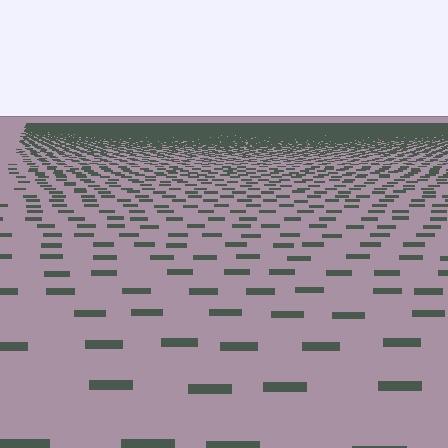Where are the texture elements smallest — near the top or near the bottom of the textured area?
Near the top.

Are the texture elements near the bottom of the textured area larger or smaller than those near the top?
Larger. Near the bottom, elements are closer to the viewer and appear at a bigger on-screen size.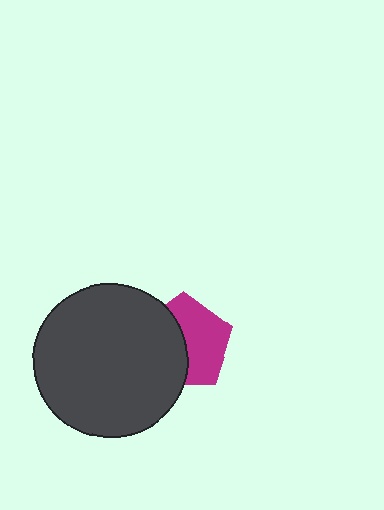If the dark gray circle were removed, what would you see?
You would see the complete magenta pentagon.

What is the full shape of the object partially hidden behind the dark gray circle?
The partially hidden object is a magenta pentagon.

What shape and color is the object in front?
The object in front is a dark gray circle.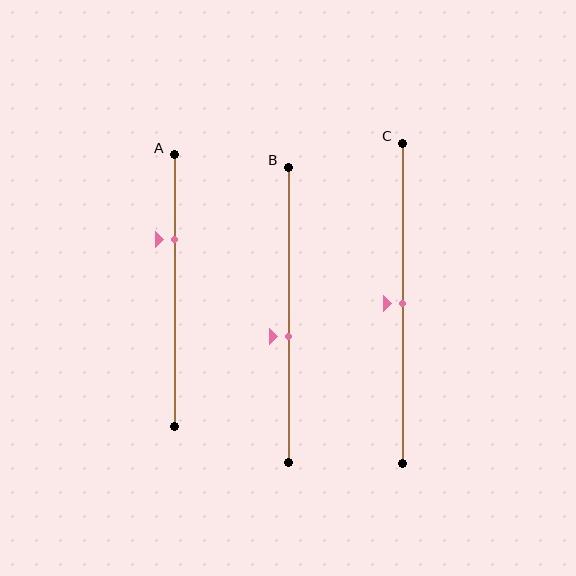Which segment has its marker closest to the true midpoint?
Segment C has its marker closest to the true midpoint.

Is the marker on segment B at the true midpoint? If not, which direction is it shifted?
No, the marker on segment B is shifted downward by about 7% of the segment length.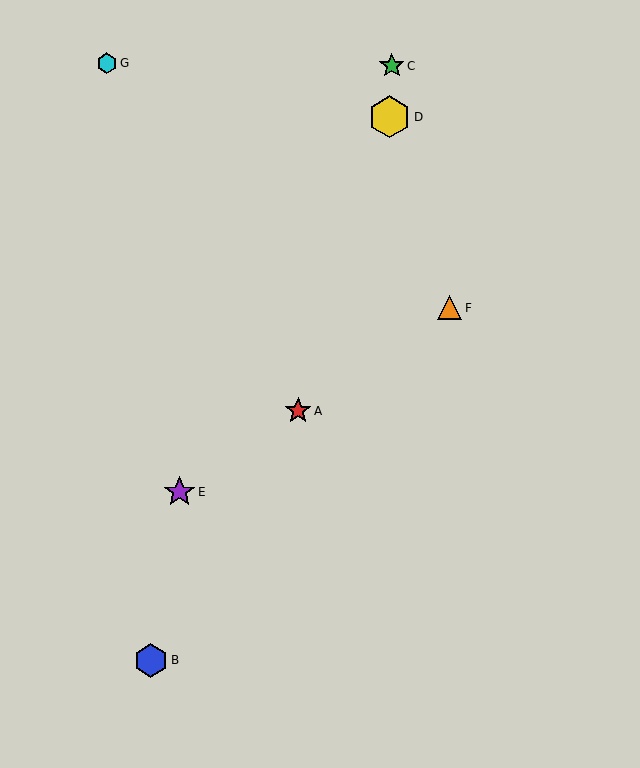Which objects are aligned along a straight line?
Objects A, E, F are aligned along a straight line.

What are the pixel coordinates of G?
Object G is at (107, 63).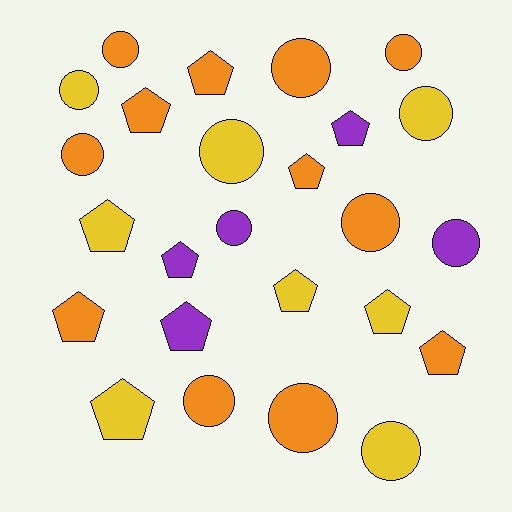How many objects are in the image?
There are 25 objects.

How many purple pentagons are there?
There are 3 purple pentagons.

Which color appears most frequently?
Orange, with 12 objects.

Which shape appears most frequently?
Circle, with 13 objects.